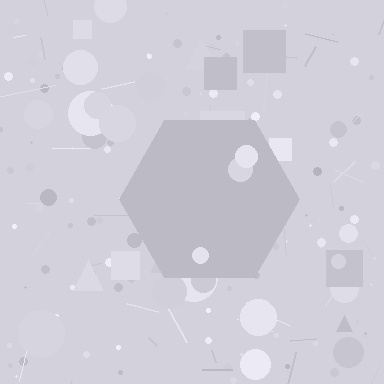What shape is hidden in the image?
A hexagon is hidden in the image.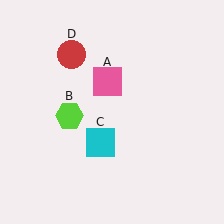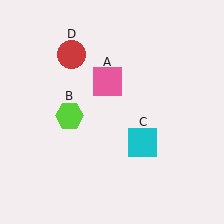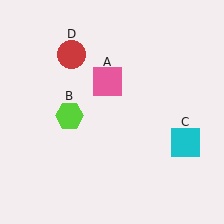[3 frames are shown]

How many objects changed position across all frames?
1 object changed position: cyan square (object C).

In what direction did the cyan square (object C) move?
The cyan square (object C) moved right.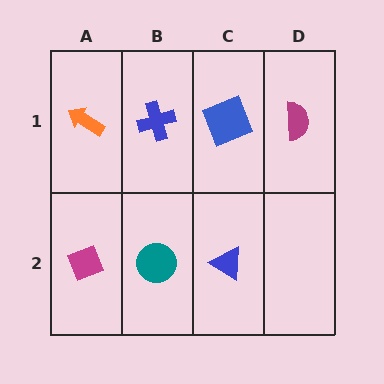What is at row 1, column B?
A blue cross.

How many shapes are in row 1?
4 shapes.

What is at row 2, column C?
A blue triangle.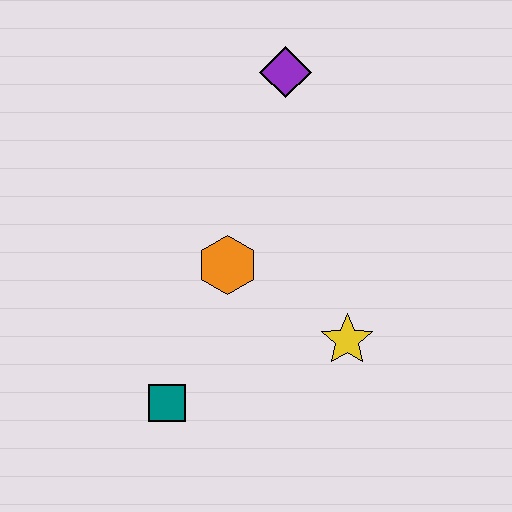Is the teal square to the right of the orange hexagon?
No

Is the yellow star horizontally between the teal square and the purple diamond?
No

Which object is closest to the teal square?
The orange hexagon is closest to the teal square.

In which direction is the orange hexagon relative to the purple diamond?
The orange hexagon is below the purple diamond.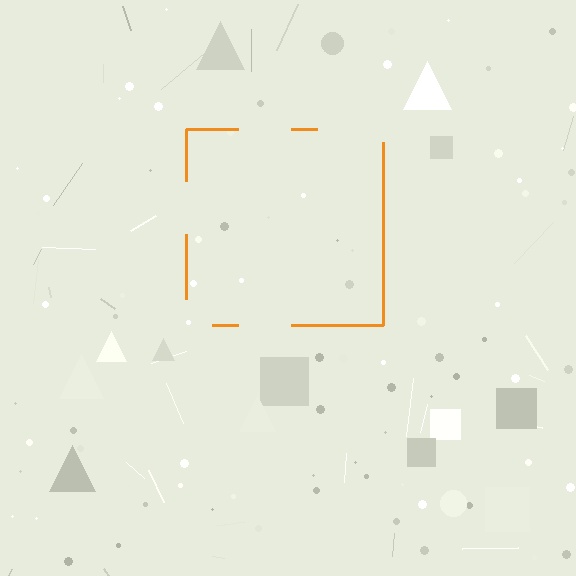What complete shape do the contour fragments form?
The contour fragments form a square.